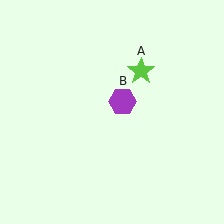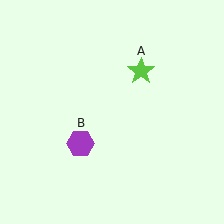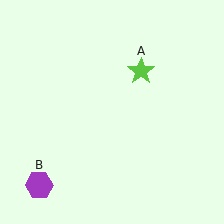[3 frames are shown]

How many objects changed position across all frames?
1 object changed position: purple hexagon (object B).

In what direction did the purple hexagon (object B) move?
The purple hexagon (object B) moved down and to the left.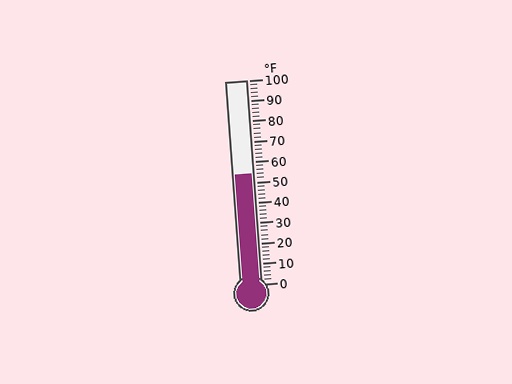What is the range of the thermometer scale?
The thermometer scale ranges from 0°F to 100°F.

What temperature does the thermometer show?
The thermometer shows approximately 54°F.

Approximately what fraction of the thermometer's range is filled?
The thermometer is filled to approximately 55% of its range.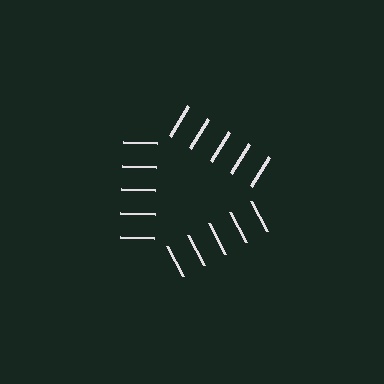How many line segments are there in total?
15 — 5 along each of the 3 edges.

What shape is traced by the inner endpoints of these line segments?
An illusory triangle — the line segments terminate on its edges but no continuous stroke is drawn.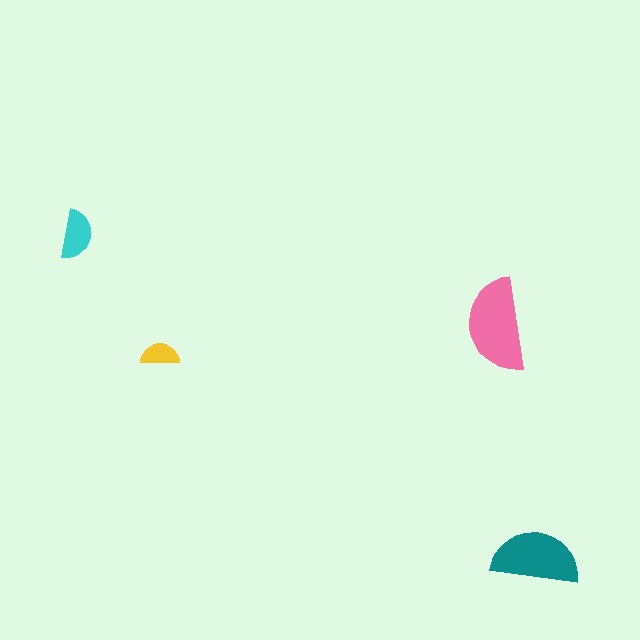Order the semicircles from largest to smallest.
the pink one, the teal one, the cyan one, the yellow one.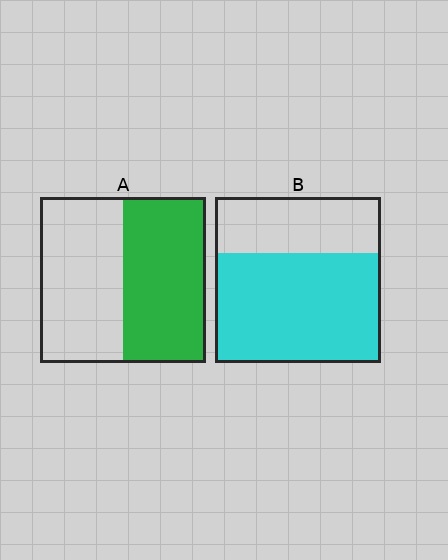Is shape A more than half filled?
Roughly half.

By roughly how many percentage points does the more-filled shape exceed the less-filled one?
By roughly 15 percentage points (B over A).